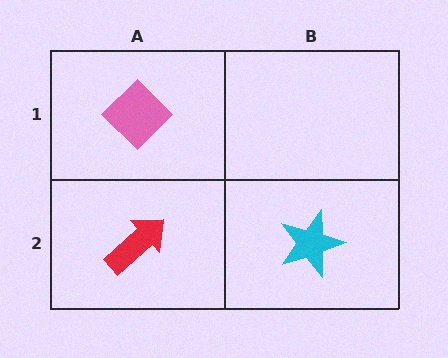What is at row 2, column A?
A red arrow.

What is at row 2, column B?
A cyan star.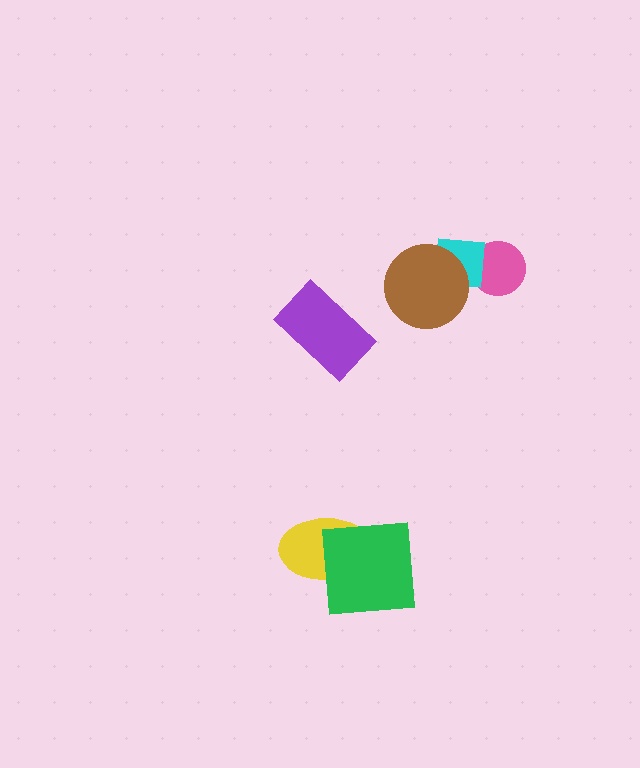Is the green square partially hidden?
No, no other shape covers it.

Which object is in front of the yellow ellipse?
The green square is in front of the yellow ellipse.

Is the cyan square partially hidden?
Yes, it is partially covered by another shape.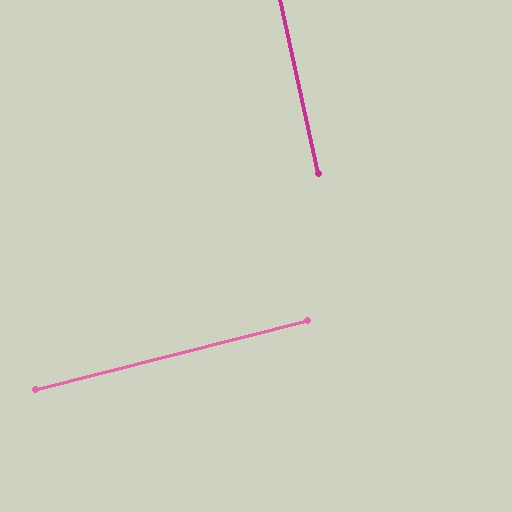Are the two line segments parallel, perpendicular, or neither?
Perpendicular — they meet at approximately 88°.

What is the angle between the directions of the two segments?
Approximately 88 degrees.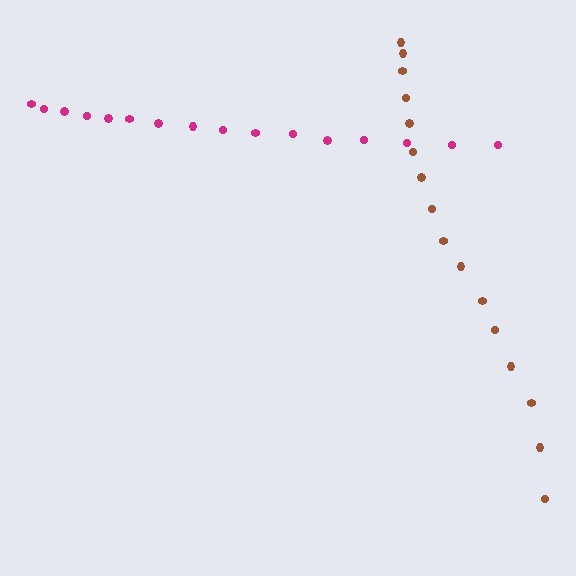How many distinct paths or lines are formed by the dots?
There are 2 distinct paths.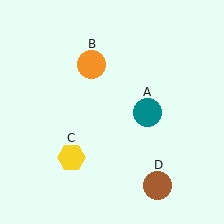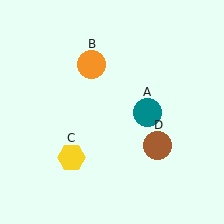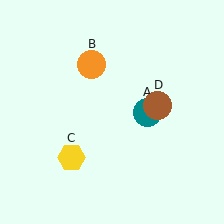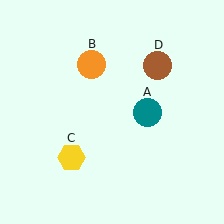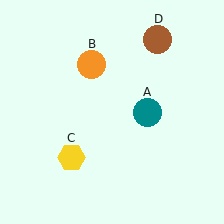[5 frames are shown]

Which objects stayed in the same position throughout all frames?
Teal circle (object A) and orange circle (object B) and yellow hexagon (object C) remained stationary.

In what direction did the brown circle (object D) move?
The brown circle (object D) moved up.